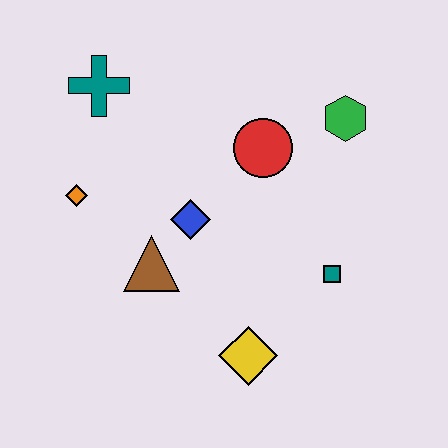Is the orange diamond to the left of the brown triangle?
Yes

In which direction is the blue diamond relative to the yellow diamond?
The blue diamond is above the yellow diamond.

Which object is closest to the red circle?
The green hexagon is closest to the red circle.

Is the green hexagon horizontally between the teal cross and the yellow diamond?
No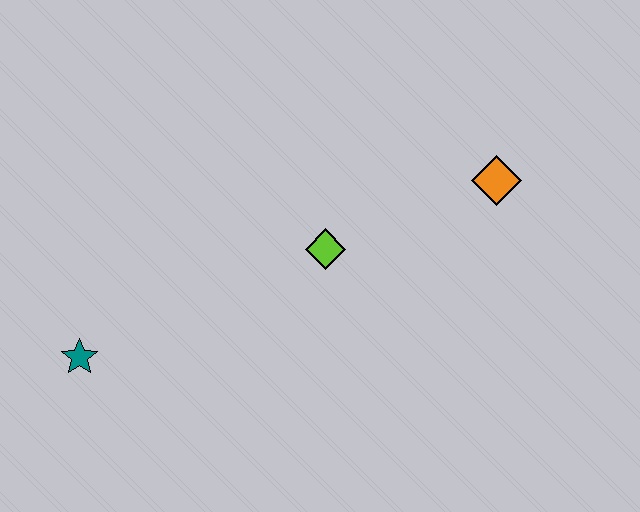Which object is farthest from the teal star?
The orange diamond is farthest from the teal star.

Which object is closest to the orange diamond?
The lime diamond is closest to the orange diamond.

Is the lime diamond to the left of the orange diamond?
Yes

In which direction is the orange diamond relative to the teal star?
The orange diamond is to the right of the teal star.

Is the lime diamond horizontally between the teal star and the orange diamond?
Yes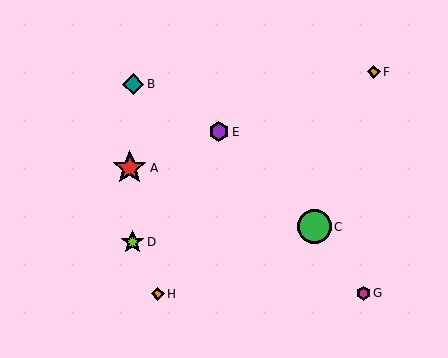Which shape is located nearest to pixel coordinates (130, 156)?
The red star (labeled A) at (130, 168) is nearest to that location.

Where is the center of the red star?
The center of the red star is at (130, 168).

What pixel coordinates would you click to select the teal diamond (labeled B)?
Click at (133, 84) to select the teal diamond B.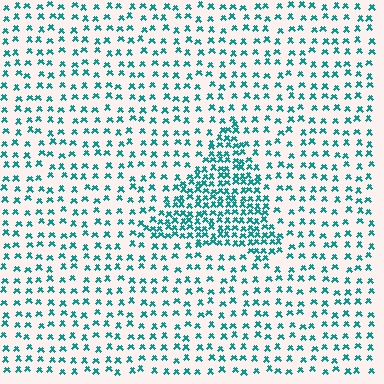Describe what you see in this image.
The image contains small teal elements arranged at two different densities. A triangle-shaped region is visible where the elements are more densely packed than the surrounding area.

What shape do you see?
I see a triangle.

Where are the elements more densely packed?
The elements are more densely packed inside the triangle boundary.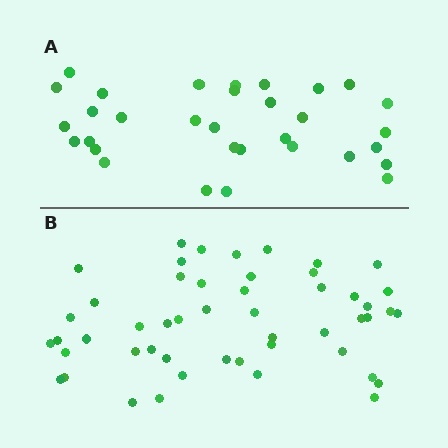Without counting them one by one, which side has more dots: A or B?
Region B (the bottom region) has more dots.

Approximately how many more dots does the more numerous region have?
Region B has approximately 20 more dots than region A.